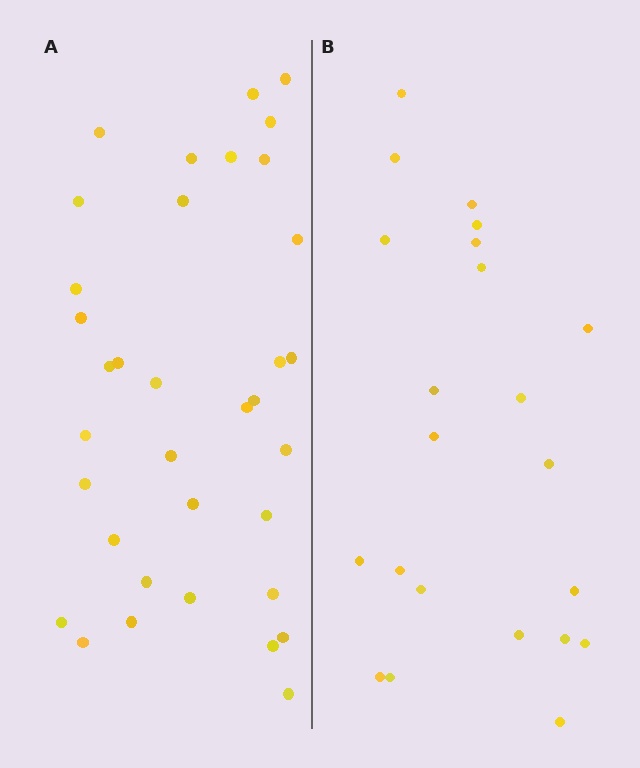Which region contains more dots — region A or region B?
Region A (the left region) has more dots.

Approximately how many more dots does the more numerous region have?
Region A has approximately 15 more dots than region B.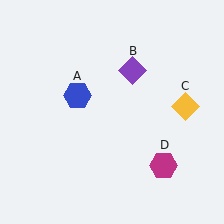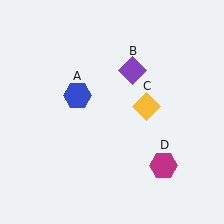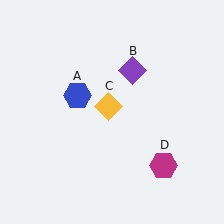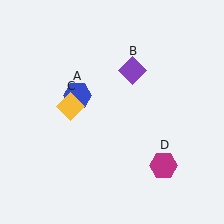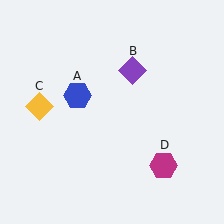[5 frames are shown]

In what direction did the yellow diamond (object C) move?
The yellow diamond (object C) moved left.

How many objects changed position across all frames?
1 object changed position: yellow diamond (object C).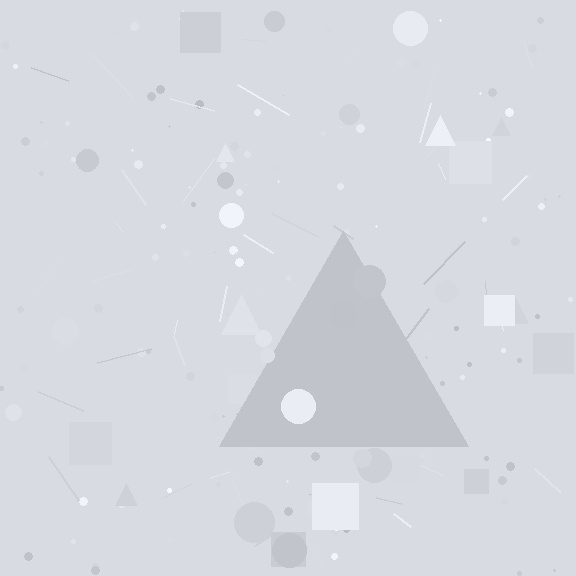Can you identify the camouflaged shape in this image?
The camouflaged shape is a triangle.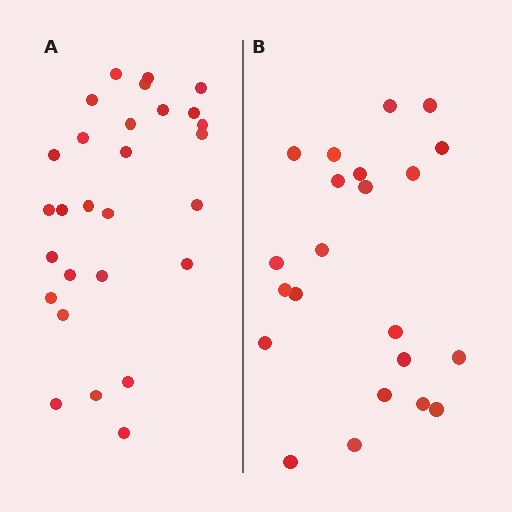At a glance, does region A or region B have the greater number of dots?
Region A (the left region) has more dots.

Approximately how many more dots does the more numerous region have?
Region A has about 6 more dots than region B.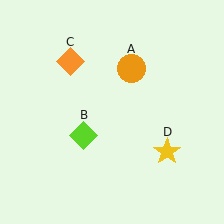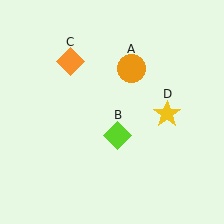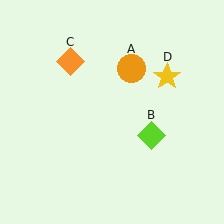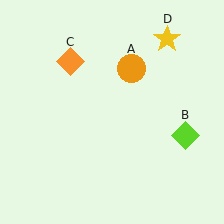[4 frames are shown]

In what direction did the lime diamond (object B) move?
The lime diamond (object B) moved right.